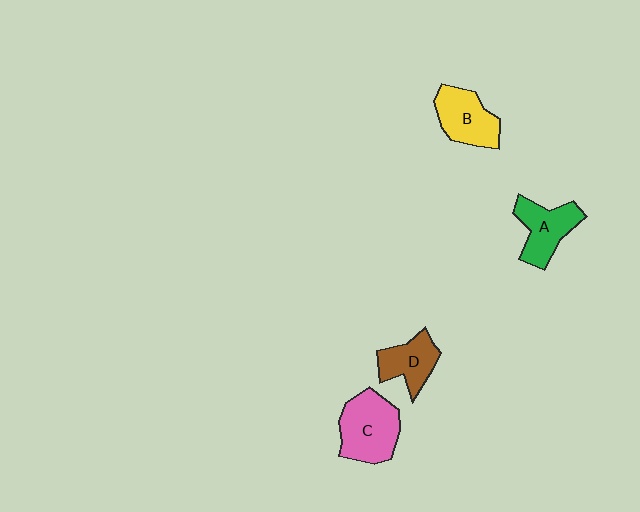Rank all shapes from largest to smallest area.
From largest to smallest: C (pink), B (yellow), A (green), D (brown).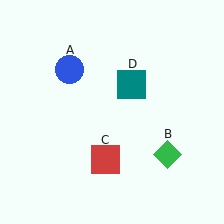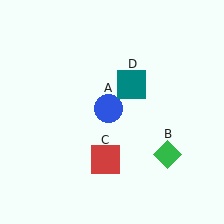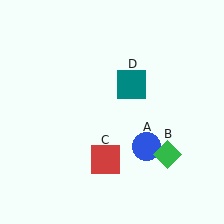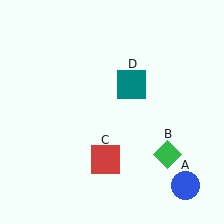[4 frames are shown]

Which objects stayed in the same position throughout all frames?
Green diamond (object B) and red square (object C) and teal square (object D) remained stationary.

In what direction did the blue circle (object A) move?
The blue circle (object A) moved down and to the right.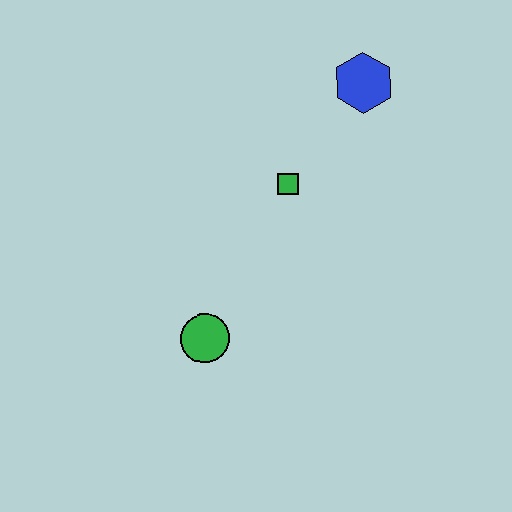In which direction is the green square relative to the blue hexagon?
The green square is below the blue hexagon.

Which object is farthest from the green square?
The green circle is farthest from the green square.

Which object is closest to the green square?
The blue hexagon is closest to the green square.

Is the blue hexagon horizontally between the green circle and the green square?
No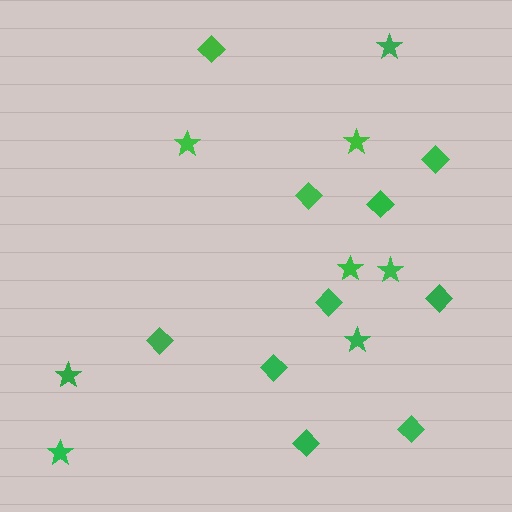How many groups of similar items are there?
There are 2 groups: one group of diamonds (10) and one group of stars (8).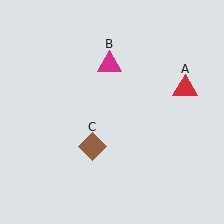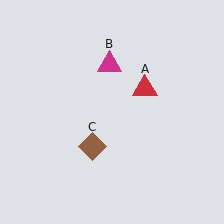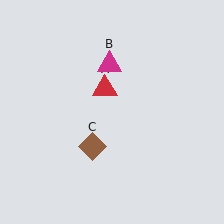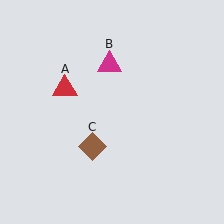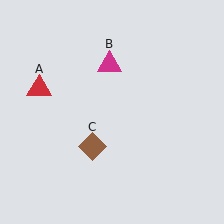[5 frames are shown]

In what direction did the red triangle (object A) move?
The red triangle (object A) moved left.